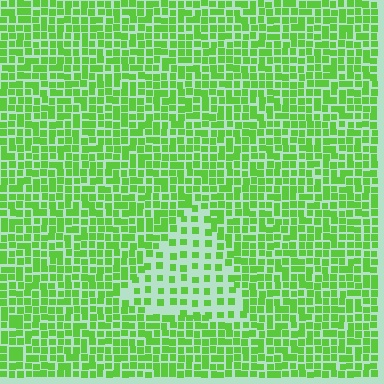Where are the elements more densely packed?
The elements are more densely packed outside the triangle boundary.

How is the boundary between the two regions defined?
The boundary is defined by a change in element density (approximately 2.2x ratio). All elements are the same color, size, and shape.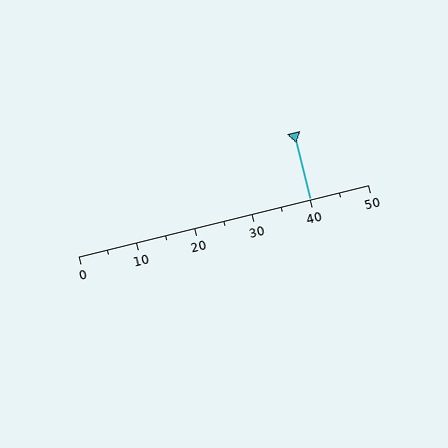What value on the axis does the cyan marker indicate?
The marker indicates approximately 40.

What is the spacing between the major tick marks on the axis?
The major ticks are spaced 10 apart.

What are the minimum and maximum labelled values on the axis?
The axis runs from 0 to 50.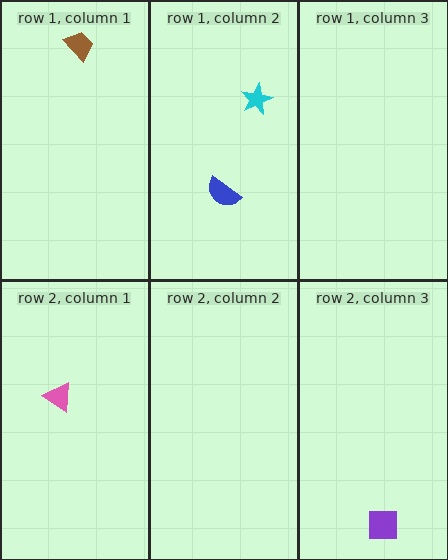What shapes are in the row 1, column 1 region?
The brown trapezoid.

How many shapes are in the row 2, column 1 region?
1.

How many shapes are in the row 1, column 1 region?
1.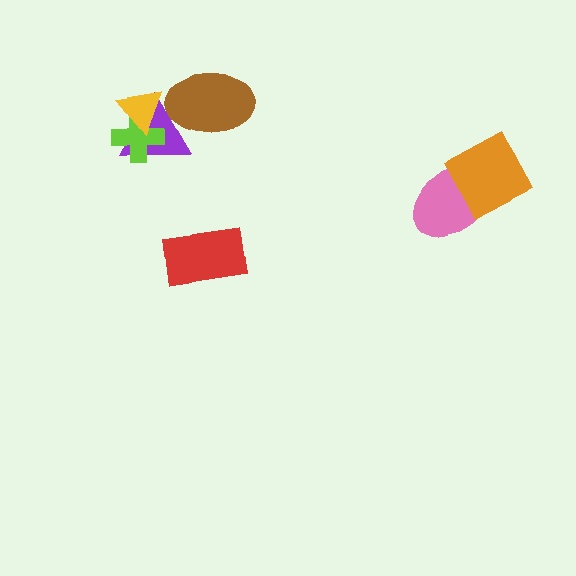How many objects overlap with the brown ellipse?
1 object overlaps with the brown ellipse.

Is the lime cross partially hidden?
Yes, it is partially covered by another shape.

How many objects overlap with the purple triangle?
3 objects overlap with the purple triangle.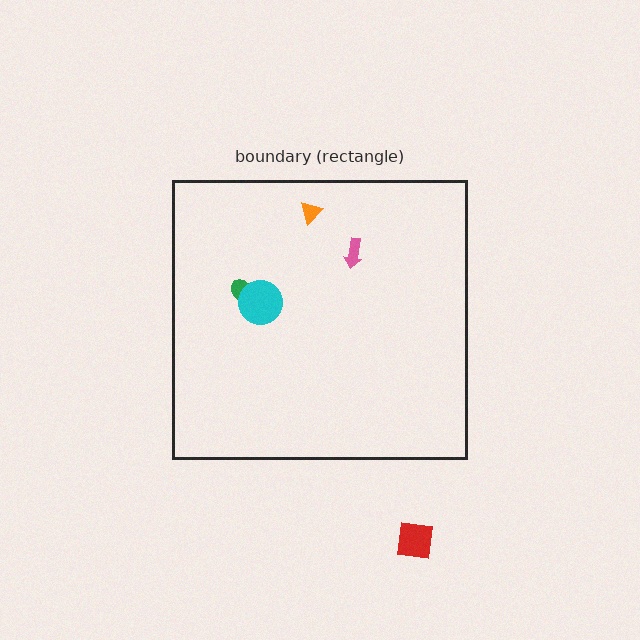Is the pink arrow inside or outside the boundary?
Inside.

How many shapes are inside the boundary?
4 inside, 1 outside.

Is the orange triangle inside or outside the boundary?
Inside.